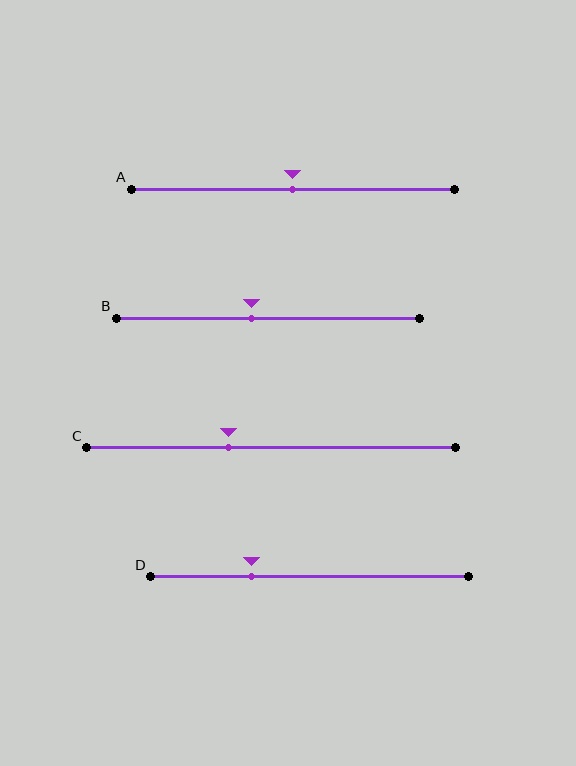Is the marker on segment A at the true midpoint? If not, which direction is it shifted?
Yes, the marker on segment A is at the true midpoint.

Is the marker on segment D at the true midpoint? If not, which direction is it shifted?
No, the marker on segment D is shifted to the left by about 18% of the segment length.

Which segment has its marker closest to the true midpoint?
Segment A has its marker closest to the true midpoint.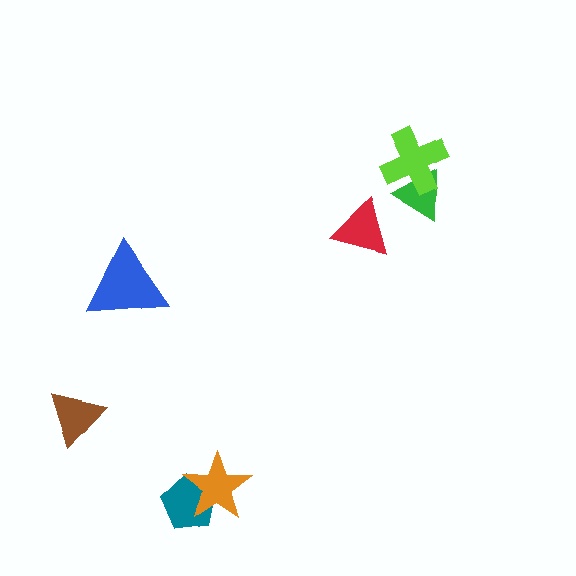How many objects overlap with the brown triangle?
0 objects overlap with the brown triangle.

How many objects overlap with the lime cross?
1 object overlaps with the lime cross.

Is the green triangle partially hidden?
Yes, it is partially covered by another shape.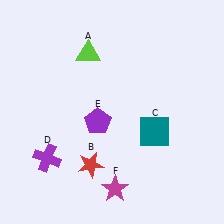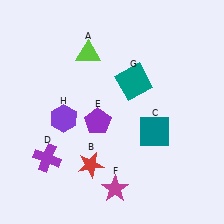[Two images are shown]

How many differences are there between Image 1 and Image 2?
There are 2 differences between the two images.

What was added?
A teal square (G), a purple hexagon (H) were added in Image 2.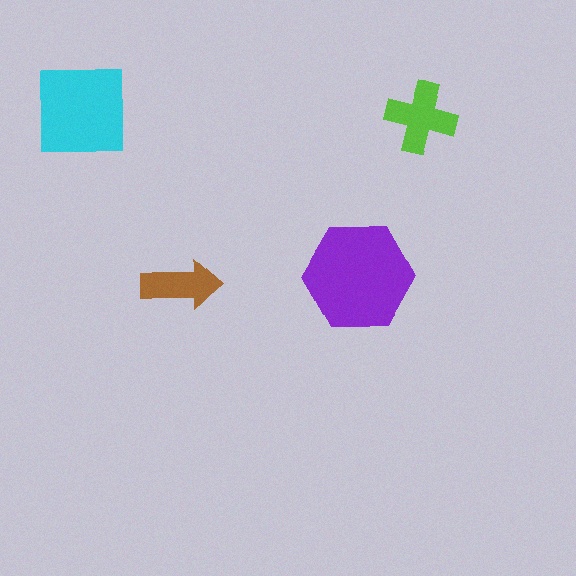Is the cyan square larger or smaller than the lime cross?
Larger.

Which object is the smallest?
The brown arrow.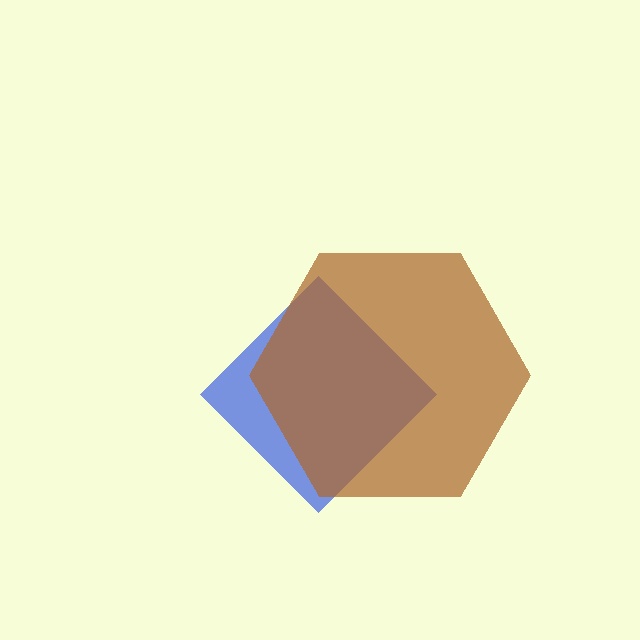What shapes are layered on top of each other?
The layered shapes are: a blue diamond, a brown hexagon.